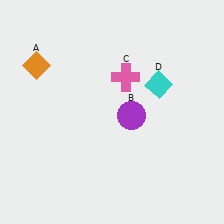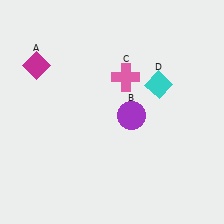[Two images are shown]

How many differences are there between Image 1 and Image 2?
There is 1 difference between the two images.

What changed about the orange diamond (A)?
In Image 1, A is orange. In Image 2, it changed to magenta.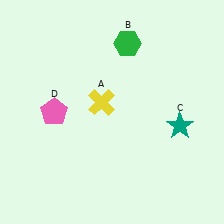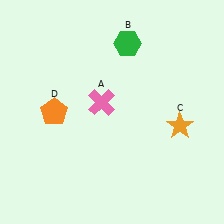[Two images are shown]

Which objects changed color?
A changed from yellow to pink. C changed from teal to orange. D changed from pink to orange.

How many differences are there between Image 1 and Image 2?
There are 3 differences between the two images.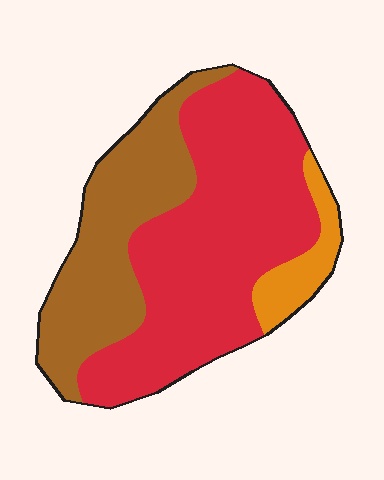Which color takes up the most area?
Red, at roughly 60%.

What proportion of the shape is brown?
Brown takes up about one third (1/3) of the shape.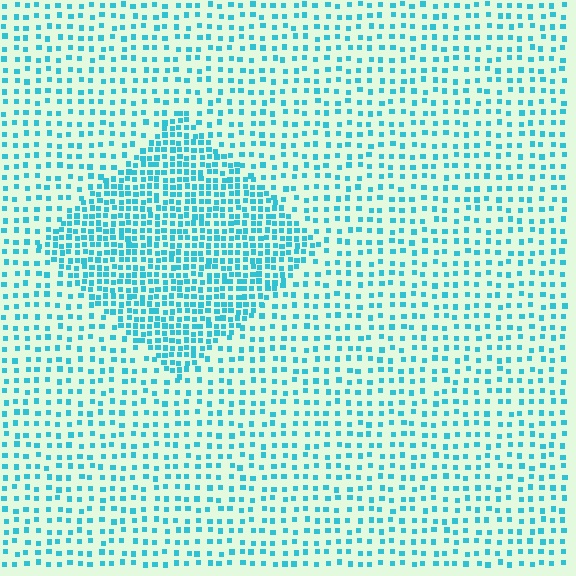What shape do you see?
I see a diamond.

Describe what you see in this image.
The image contains small cyan elements arranged at two different densities. A diamond-shaped region is visible where the elements are more densely packed than the surrounding area.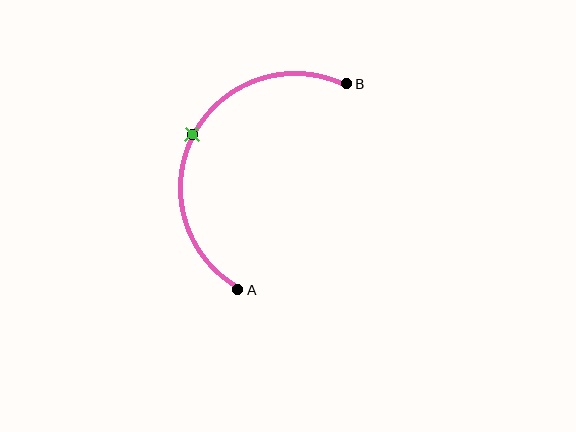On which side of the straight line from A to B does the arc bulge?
The arc bulges to the left of the straight line connecting A and B.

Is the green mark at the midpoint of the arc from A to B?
Yes. The green mark lies on the arc at equal arc-length from both A and B — it is the arc midpoint.